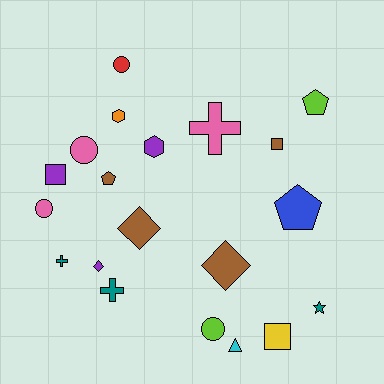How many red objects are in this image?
There is 1 red object.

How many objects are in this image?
There are 20 objects.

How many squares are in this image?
There are 3 squares.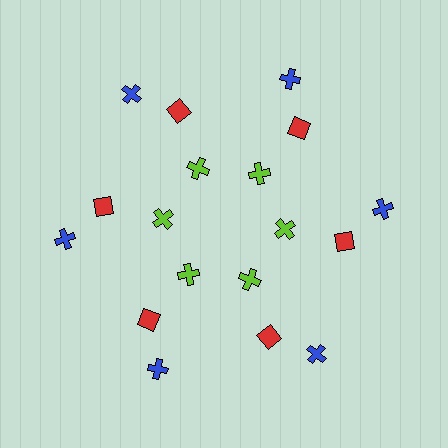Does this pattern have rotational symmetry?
Yes, this pattern has 6-fold rotational symmetry. It looks the same after rotating 60 degrees around the center.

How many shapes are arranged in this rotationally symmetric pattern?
There are 18 shapes, arranged in 6 groups of 3.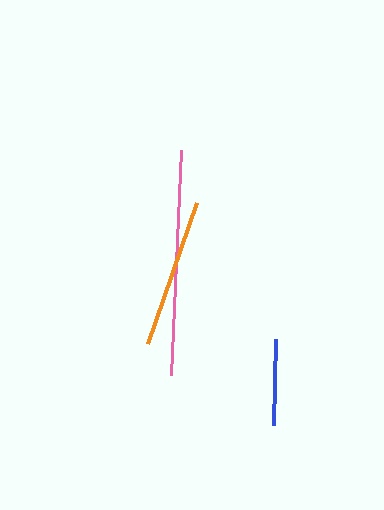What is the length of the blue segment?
The blue segment is approximately 87 pixels long.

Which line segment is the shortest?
The blue line is the shortest at approximately 87 pixels.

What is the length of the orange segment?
The orange segment is approximately 149 pixels long.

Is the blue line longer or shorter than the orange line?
The orange line is longer than the blue line.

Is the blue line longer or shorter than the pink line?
The pink line is longer than the blue line.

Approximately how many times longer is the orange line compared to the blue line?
The orange line is approximately 1.7 times the length of the blue line.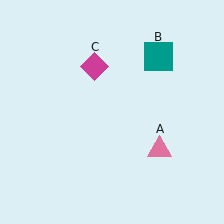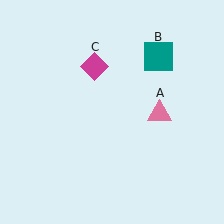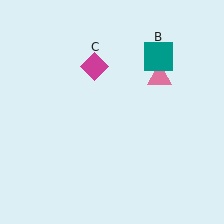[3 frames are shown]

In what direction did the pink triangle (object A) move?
The pink triangle (object A) moved up.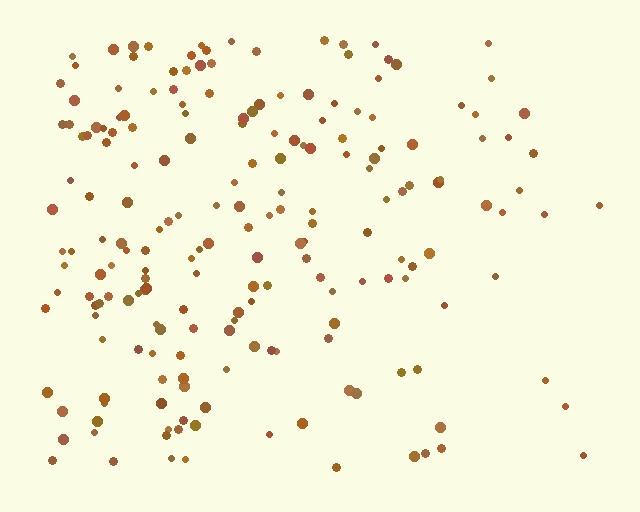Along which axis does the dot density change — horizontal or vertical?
Horizontal.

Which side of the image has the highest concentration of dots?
The left.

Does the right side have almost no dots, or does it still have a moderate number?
Still a moderate number, just noticeably fewer than the left.